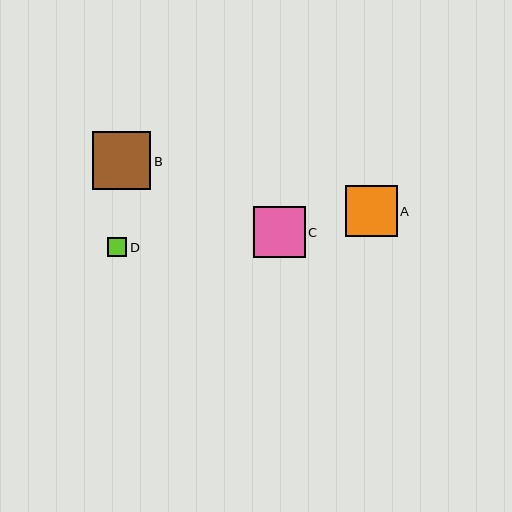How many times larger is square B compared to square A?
Square B is approximately 1.1 times the size of square A.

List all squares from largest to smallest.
From largest to smallest: B, A, C, D.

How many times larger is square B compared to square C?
Square B is approximately 1.1 times the size of square C.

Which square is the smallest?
Square D is the smallest with a size of approximately 19 pixels.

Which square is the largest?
Square B is the largest with a size of approximately 58 pixels.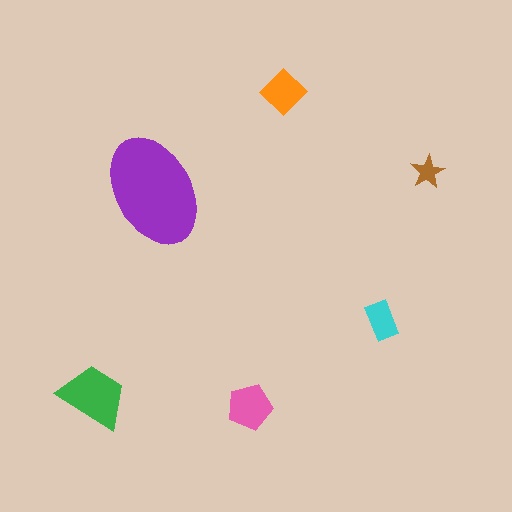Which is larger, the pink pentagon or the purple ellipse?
The purple ellipse.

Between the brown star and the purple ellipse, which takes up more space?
The purple ellipse.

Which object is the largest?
The purple ellipse.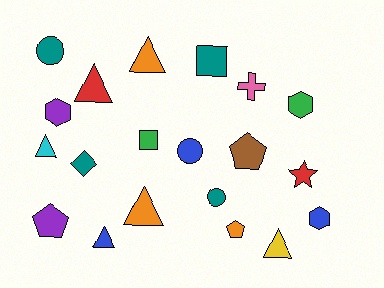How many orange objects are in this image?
There are 3 orange objects.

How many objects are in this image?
There are 20 objects.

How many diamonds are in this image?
There is 1 diamond.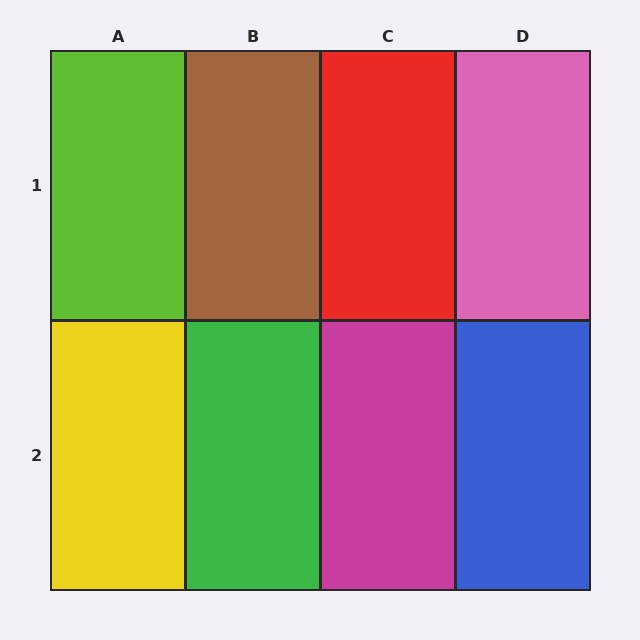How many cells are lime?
1 cell is lime.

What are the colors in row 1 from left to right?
Lime, brown, red, pink.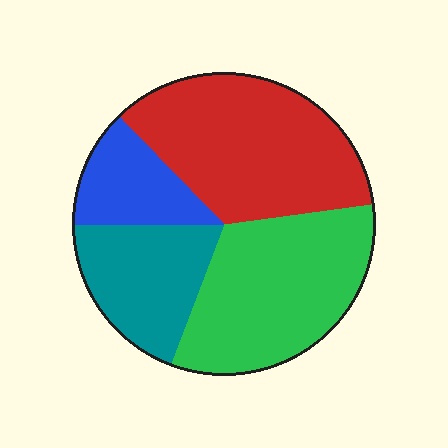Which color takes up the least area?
Blue, at roughly 15%.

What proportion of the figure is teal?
Teal covers 19% of the figure.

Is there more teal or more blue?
Teal.